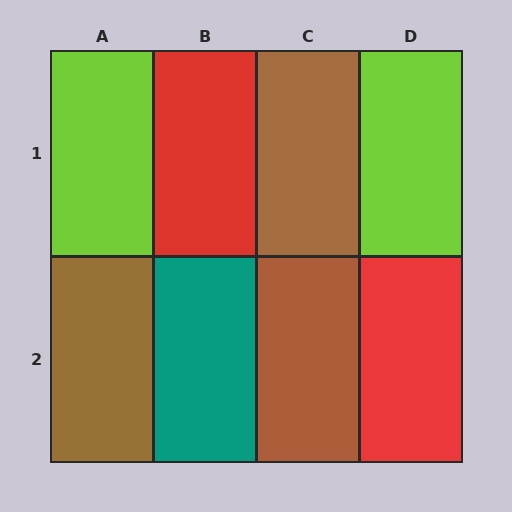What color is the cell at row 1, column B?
Red.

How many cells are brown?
3 cells are brown.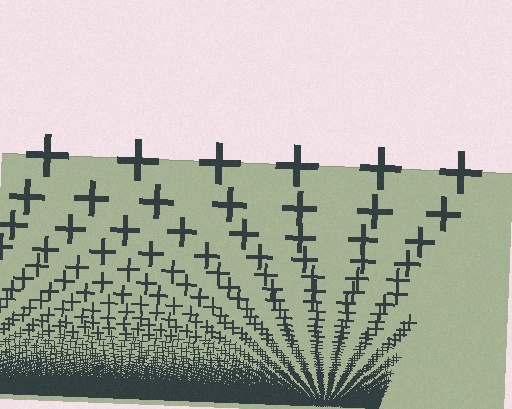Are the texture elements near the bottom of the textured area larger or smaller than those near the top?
Smaller. The gradient is inverted — elements near the bottom are smaller and denser.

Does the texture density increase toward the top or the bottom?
Density increases toward the bottom.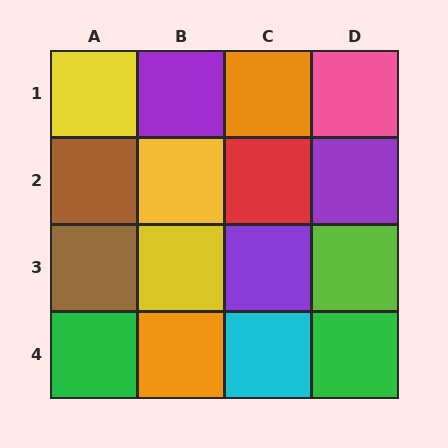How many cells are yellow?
3 cells are yellow.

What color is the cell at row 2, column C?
Red.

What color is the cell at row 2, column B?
Yellow.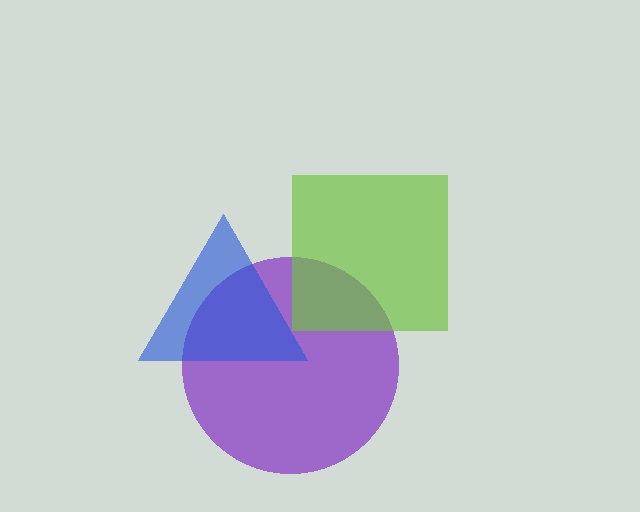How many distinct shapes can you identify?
There are 3 distinct shapes: a purple circle, a lime square, a blue triangle.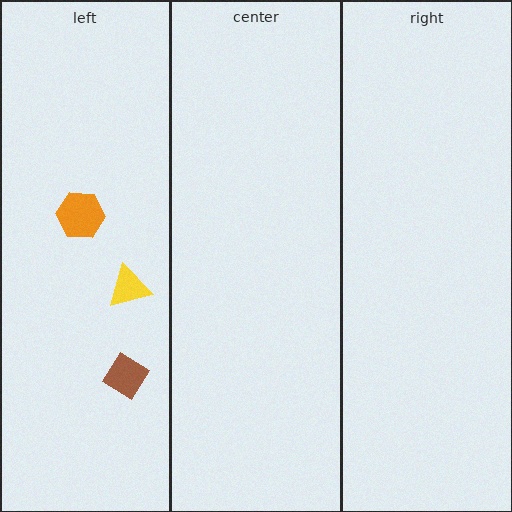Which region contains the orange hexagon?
The left region.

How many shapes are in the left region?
3.